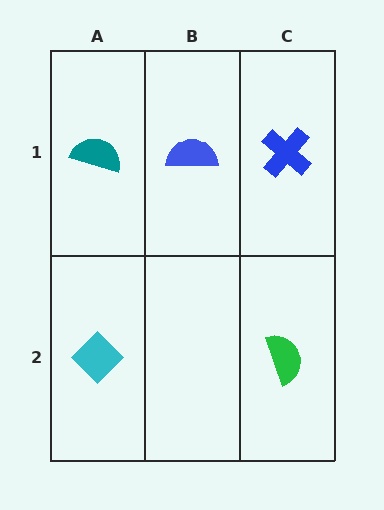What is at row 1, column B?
A blue semicircle.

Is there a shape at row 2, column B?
No, that cell is empty.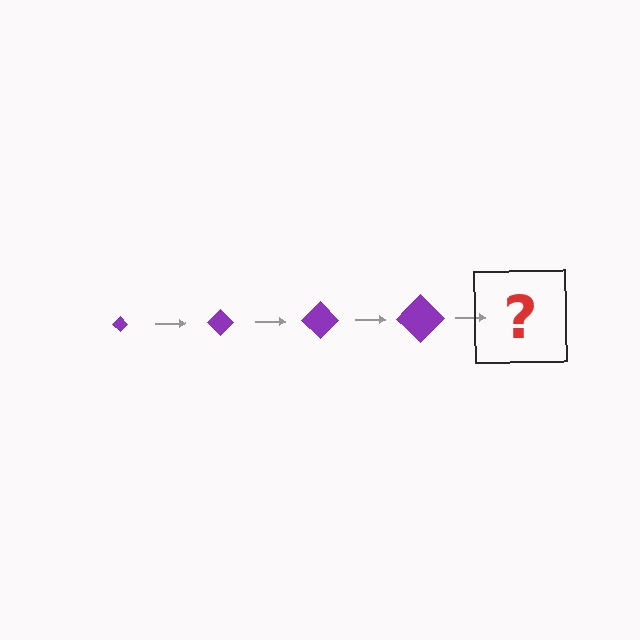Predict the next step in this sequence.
The next step is a purple diamond, larger than the previous one.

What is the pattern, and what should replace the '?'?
The pattern is that the diamond gets progressively larger each step. The '?' should be a purple diamond, larger than the previous one.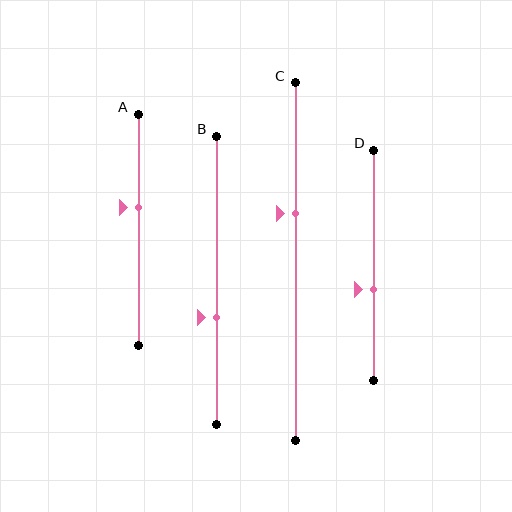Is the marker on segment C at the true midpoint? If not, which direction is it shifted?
No, the marker on segment C is shifted upward by about 14% of the segment length.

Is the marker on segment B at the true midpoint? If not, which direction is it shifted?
No, the marker on segment B is shifted downward by about 13% of the segment length.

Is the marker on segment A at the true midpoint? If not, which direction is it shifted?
No, the marker on segment A is shifted upward by about 10% of the segment length.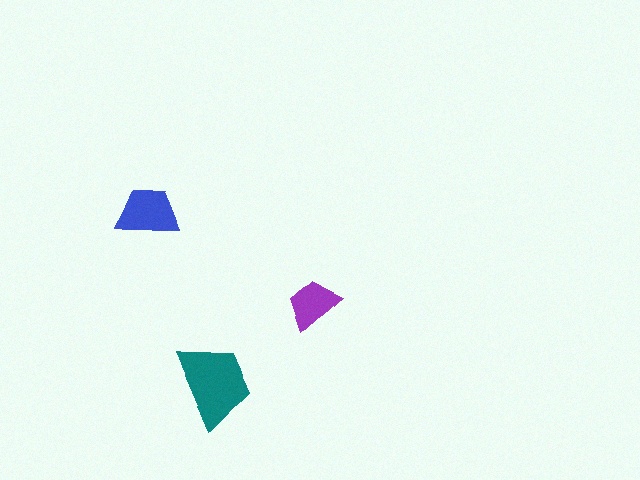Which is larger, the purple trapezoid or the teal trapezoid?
The teal one.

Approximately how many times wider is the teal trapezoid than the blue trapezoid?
About 1.5 times wider.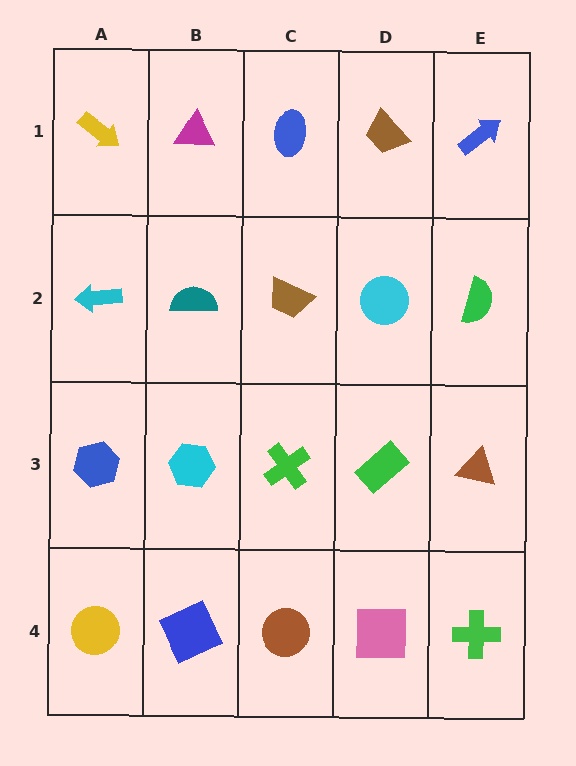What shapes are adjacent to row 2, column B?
A magenta triangle (row 1, column B), a cyan hexagon (row 3, column B), a cyan arrow (row 2, column A), a brown trapezoid (row 2, column C).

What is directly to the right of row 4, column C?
A pink square.